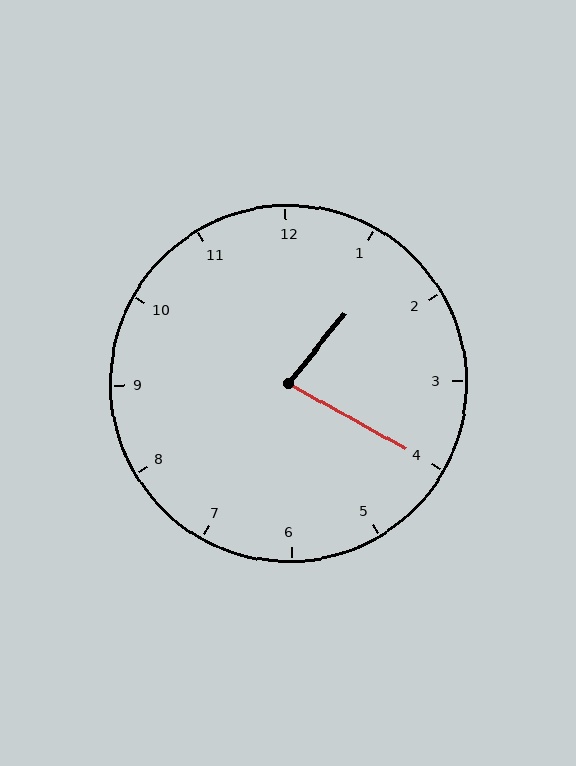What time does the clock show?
1:20.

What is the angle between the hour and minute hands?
Approximately 80 degrees.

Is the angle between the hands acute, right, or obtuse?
It is acute.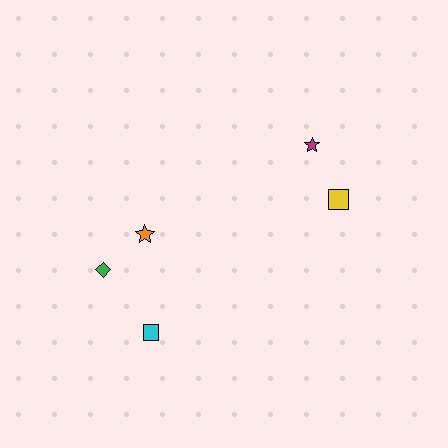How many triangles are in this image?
There are no triangles.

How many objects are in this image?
There are 5 objects.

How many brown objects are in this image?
There are no brown objects.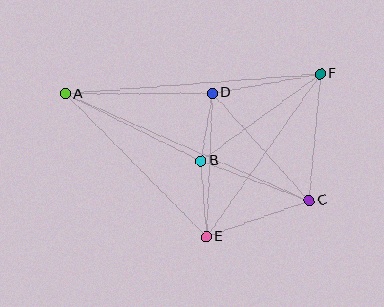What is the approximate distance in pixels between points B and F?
The distance between B and F is approximately 148 pixels.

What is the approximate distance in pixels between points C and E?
The distance between C and E is approximately 109 pixels.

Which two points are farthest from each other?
Points A and C are farthest from each other.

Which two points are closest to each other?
Points B and D are closest to each other.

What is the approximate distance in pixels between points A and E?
The distance between A and E is approximately 201 pixels.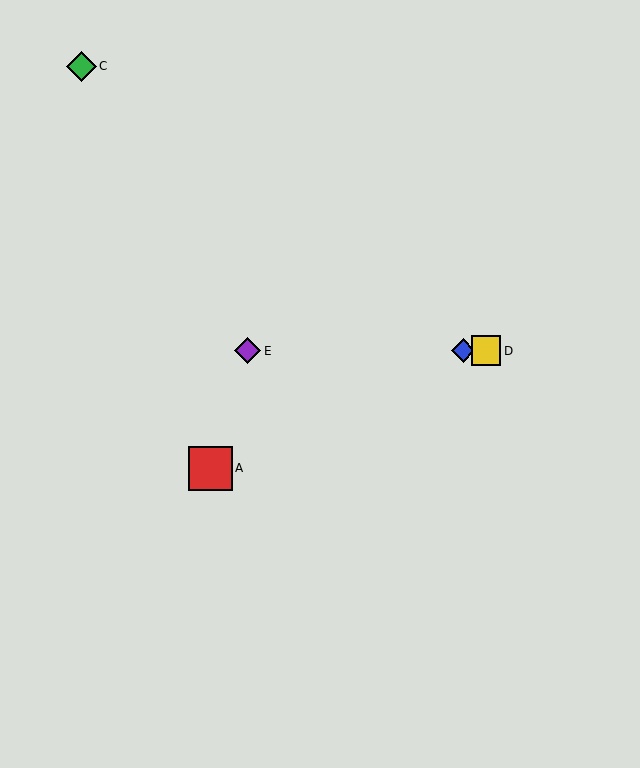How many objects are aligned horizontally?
3 objects (B, D, E) are aligned horizontally.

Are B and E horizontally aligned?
Yes, both are at y≈351.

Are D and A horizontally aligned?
No, D is at y≈351 and A is at y≈468.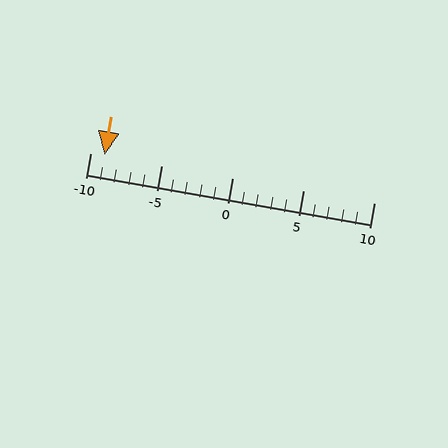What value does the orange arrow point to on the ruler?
The orange arrow points to approximately -9.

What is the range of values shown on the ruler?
The ruler shows values from -10 to 10.